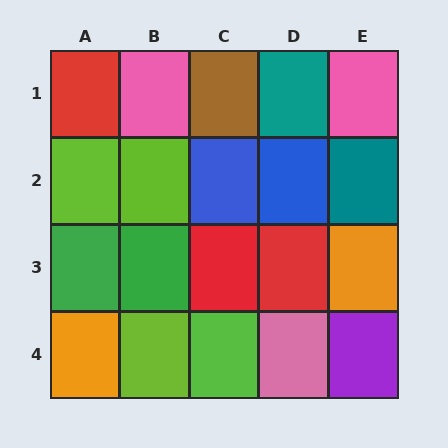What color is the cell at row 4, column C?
Lime.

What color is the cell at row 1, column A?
Red.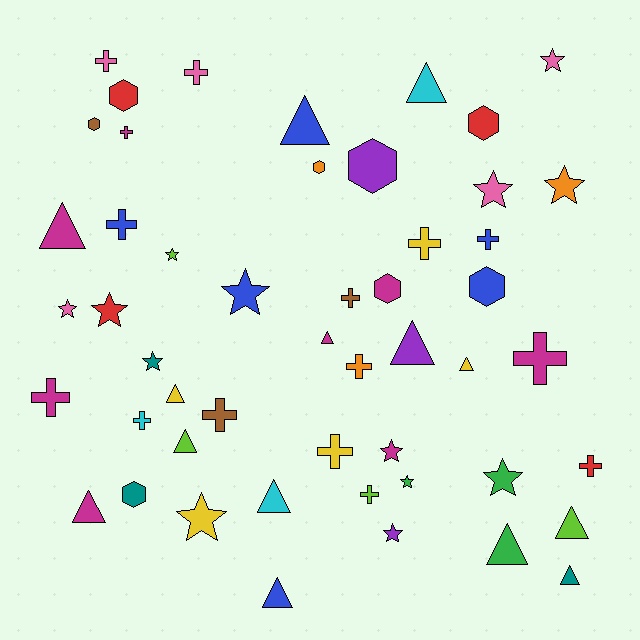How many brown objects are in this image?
There are 3 brown objects.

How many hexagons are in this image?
There are 8 hexagons.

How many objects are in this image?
There are 50 objects.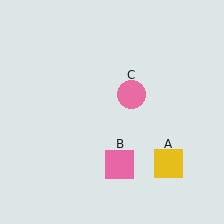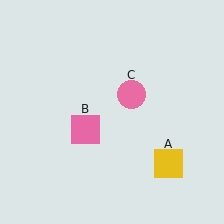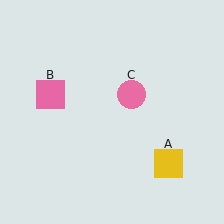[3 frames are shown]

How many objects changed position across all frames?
1 object changed position: pink square (object B).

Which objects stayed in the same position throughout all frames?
Yellow square (object A) and pink circle (object C) remained stationary.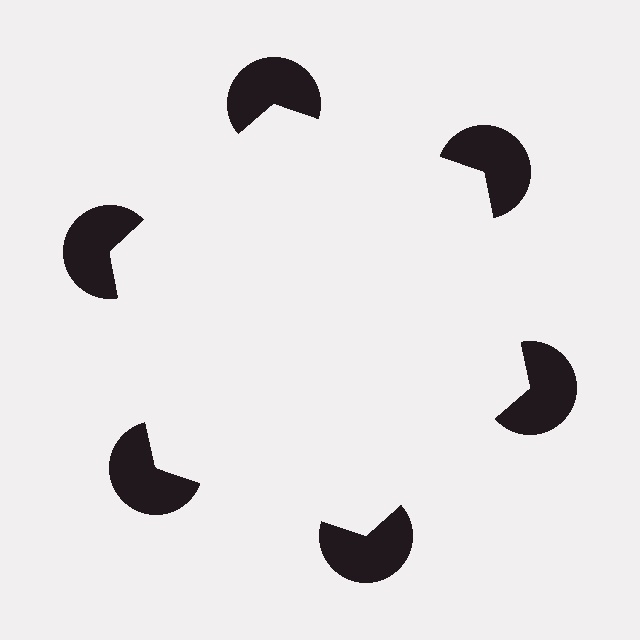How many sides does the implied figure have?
6 sides.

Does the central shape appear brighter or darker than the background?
It typically appears slightly brighter than the background, even though no actual brightness change is drawn.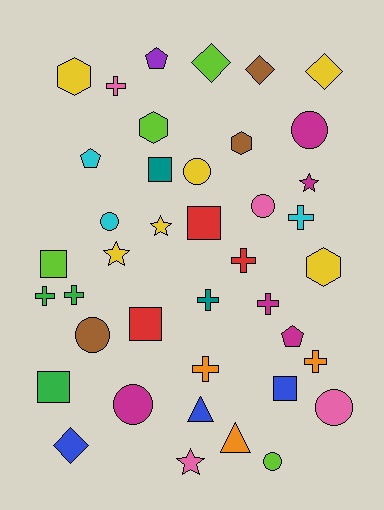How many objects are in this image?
There are 40 objects.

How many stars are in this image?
There are 4 stars.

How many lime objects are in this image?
There are 4 lime objects.